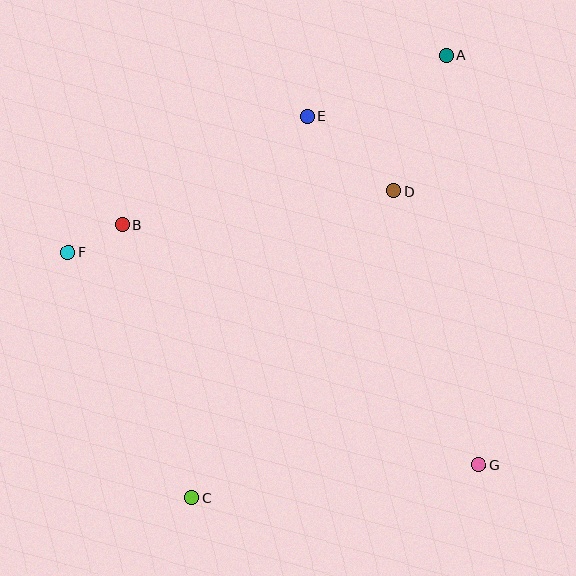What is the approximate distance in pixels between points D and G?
The distance between D and G is approximately 286 pixels.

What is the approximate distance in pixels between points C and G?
The distance between C and G is approximately 288 pixels.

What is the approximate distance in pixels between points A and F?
The distance between A and F is approximately 426 pixels.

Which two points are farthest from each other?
Points A and C are farthest from each other.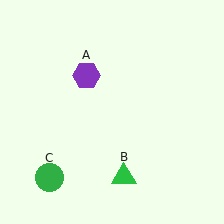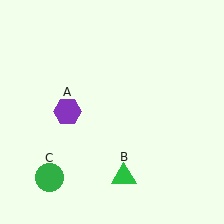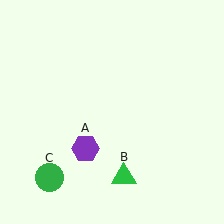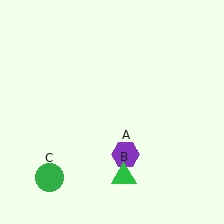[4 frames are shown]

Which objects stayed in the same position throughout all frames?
Green triangle (object B) and green circle (object C) remained stationary.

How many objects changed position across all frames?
1 object changed position: purple hexagon (object A).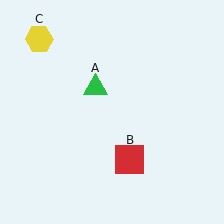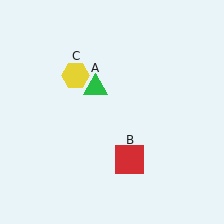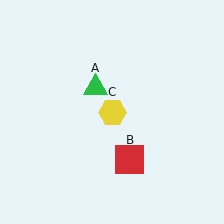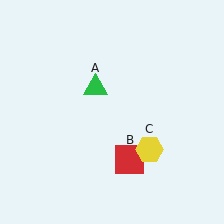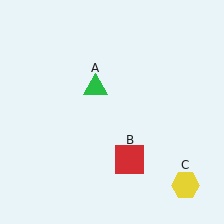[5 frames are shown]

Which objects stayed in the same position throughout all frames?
Green triangle (object A) and red square (object B) remained stationary.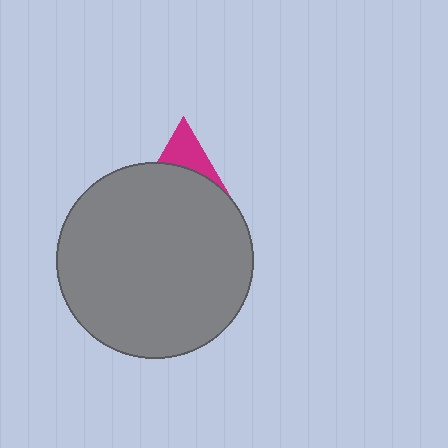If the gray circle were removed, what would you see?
You would see the complete magenta triangle.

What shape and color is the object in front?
The object in front is a gray circle.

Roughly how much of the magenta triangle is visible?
A small part of it is visible (roughly 40%).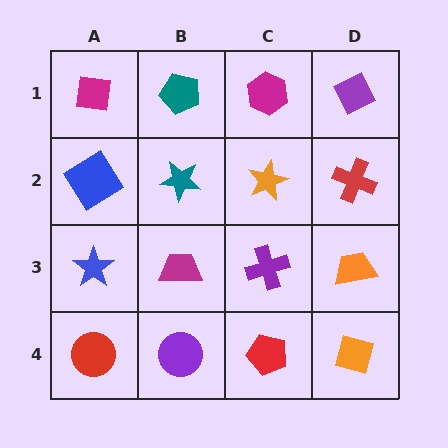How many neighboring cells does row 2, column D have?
3.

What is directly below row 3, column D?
An orange diamond.